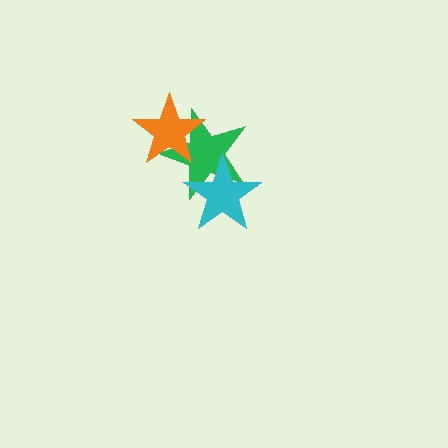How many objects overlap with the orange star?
1 object overlaps with the orange star.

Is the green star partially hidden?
Yes, it is partially covered by another shape.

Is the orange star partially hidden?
No, no other shape covers it.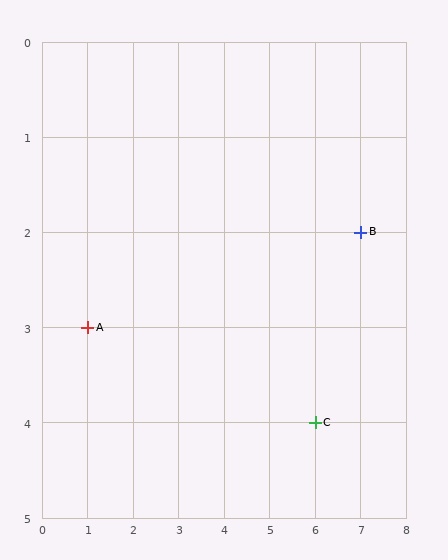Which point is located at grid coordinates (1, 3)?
Point A is at (1, 3).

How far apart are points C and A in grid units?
Points C and A are 5 columns and 1 row apart (about 5.1 grid units diagonally).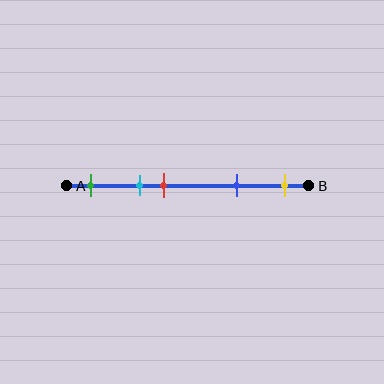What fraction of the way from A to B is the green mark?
The green mark is approximately 10% (0.1) of the way from A to B.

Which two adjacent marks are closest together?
The cyan and red marks are the closest adjacent pair.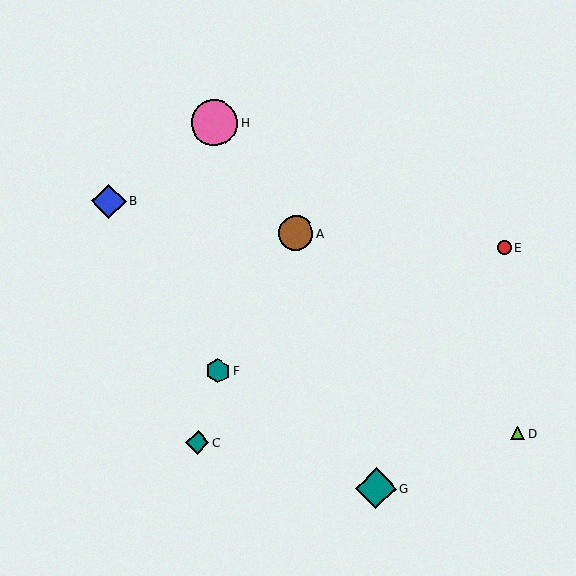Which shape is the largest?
The pink circle (labeled H) is the largest.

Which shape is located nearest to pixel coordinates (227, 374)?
The teal hexagon (labeled F) at (218, 371) is nearest to that location.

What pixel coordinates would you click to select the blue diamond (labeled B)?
Click at (109, 201) to select the blue diamond B.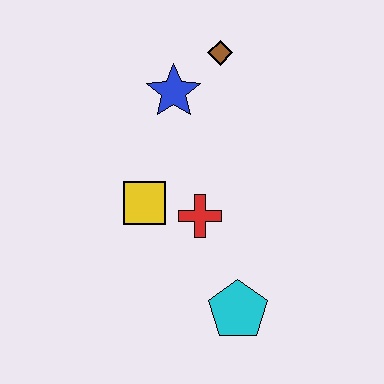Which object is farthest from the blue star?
The cyan pentagon is farthest from the blue star.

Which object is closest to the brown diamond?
The blue star is closest to the brown diamond.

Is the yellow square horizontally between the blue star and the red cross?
No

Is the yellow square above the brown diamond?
No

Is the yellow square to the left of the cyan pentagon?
Yes